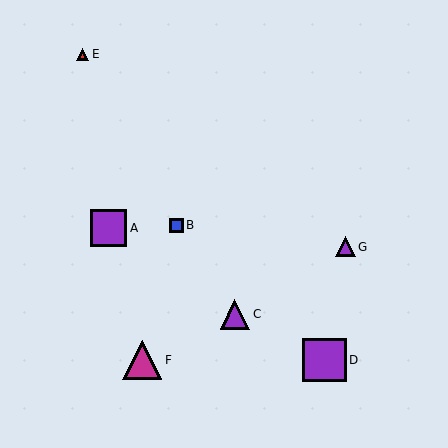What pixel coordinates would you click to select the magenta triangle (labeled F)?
Click at (142, 360) to select the magenta triangle F.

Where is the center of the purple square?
The center of the purple square is at (325, 360).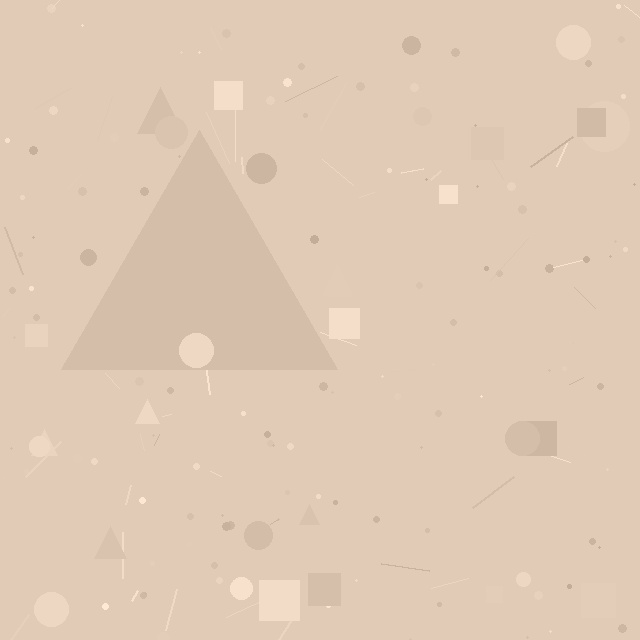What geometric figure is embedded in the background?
A triangle is embedded in the background.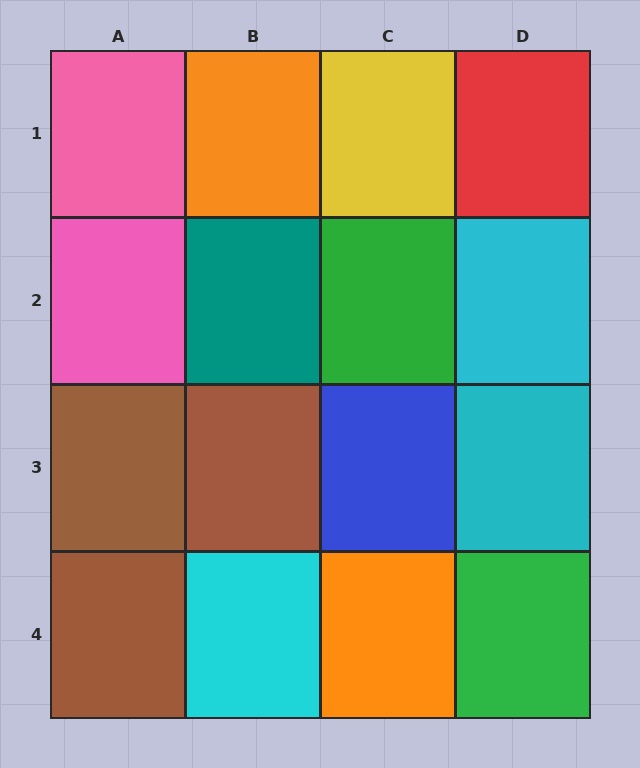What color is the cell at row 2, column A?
Pink.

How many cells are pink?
2 cells are pink.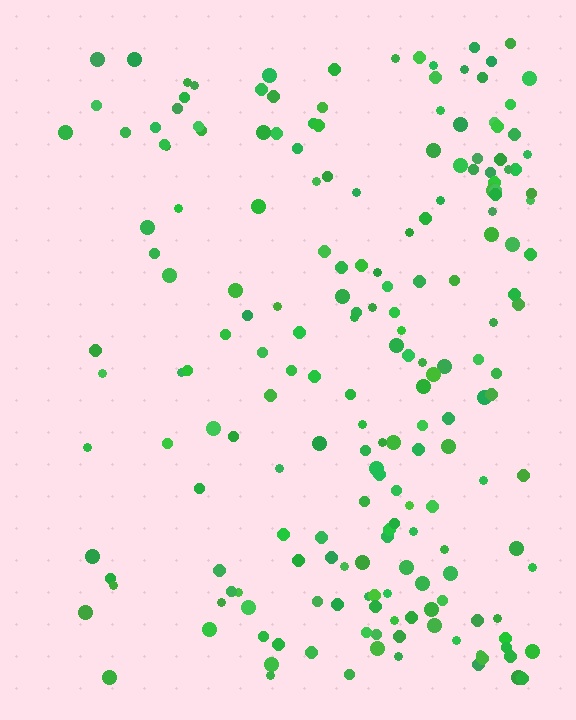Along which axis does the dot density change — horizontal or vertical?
Horizontal.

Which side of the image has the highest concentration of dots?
The right.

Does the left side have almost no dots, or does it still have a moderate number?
Still a moderate number, just noticeably fewer than the right.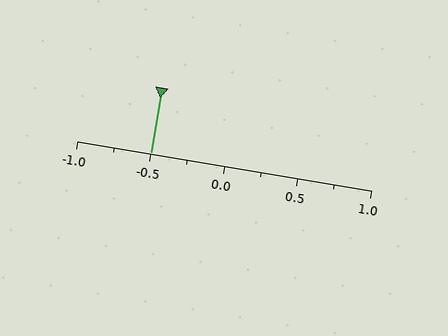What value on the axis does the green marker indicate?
The marker indicates approximately -0.5.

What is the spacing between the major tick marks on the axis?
The major ticks are spaced 0.5 apart.